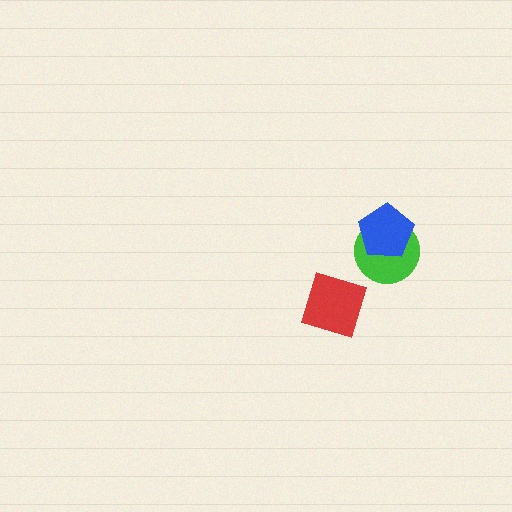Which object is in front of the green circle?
The blue pentagon is in front of the green circle.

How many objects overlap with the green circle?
1 object overlaps with the green circle.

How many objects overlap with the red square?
0 objects overlap with the red square.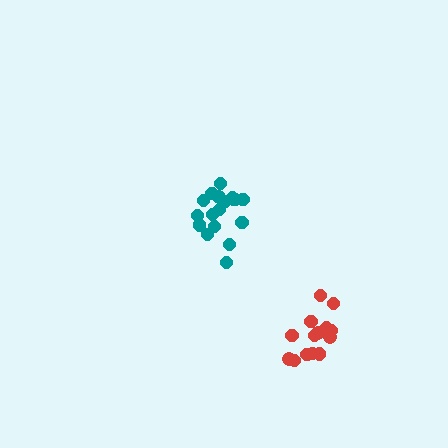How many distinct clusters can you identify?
There are 2 distinct clusters.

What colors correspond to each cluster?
The clusters are colored: teal, red.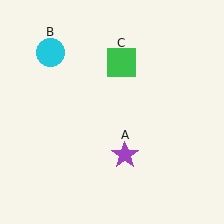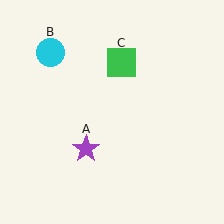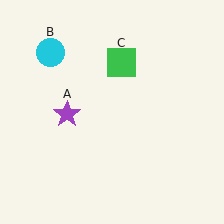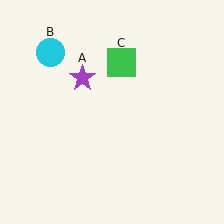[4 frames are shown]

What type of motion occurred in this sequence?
The purple star (object A) rotated clockwise around the center of the scene.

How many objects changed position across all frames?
1 object changed position: purple star (object A).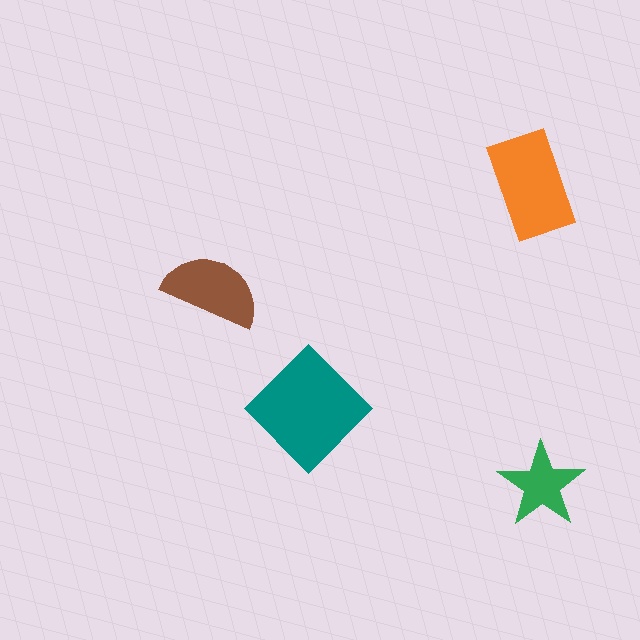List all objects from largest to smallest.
The teal diamond, the orange rectangle, the brown semicircle, the green star.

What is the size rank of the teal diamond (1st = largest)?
1st.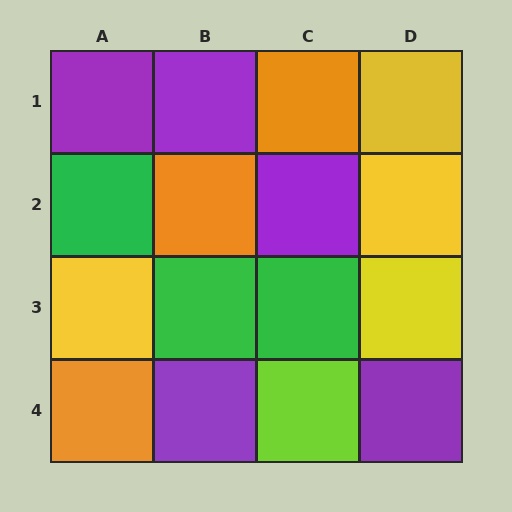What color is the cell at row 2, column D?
Yellow.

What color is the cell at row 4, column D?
Purple.